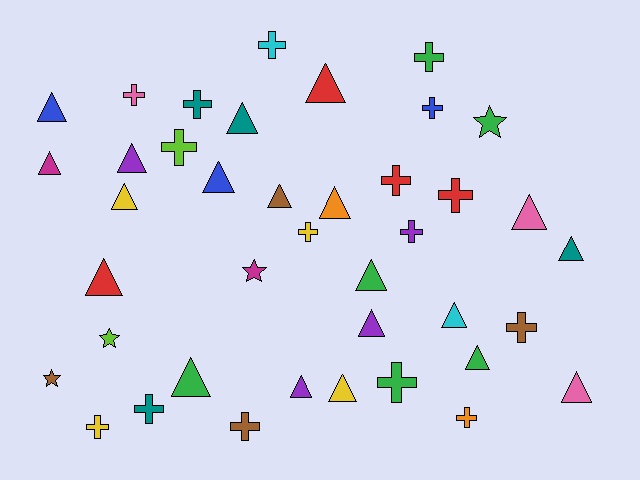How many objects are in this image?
There are 40 objects.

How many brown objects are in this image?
There are 4 brown objects.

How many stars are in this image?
There are 4 stars.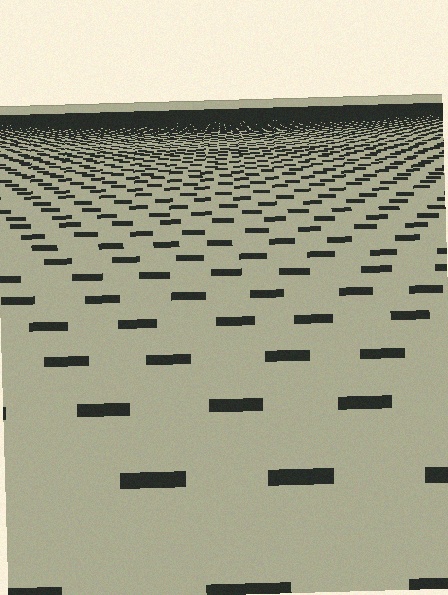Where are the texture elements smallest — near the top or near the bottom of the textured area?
Near the top.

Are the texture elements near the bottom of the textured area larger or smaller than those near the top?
Larger. Near the bottom, elements are closer to the viewer and appear at a bigger on-screen size.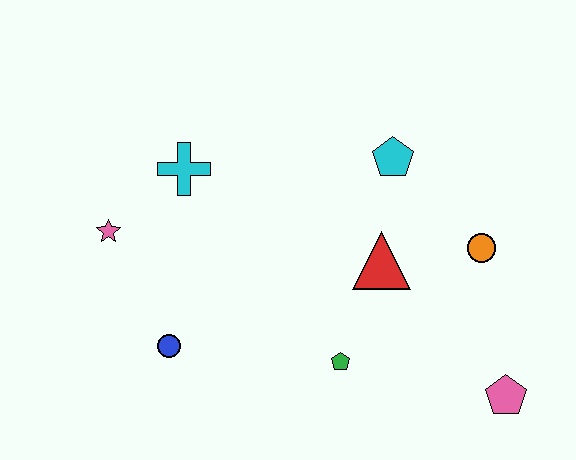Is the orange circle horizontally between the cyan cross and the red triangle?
No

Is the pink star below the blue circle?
No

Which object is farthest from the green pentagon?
The pink star is farthest from the green pentagon.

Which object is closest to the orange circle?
The red triangle is closest to the orange circle.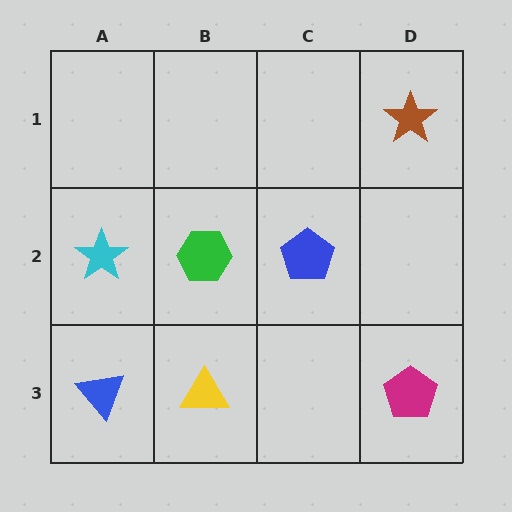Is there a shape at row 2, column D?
No, that cell is empty.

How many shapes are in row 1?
1 shape.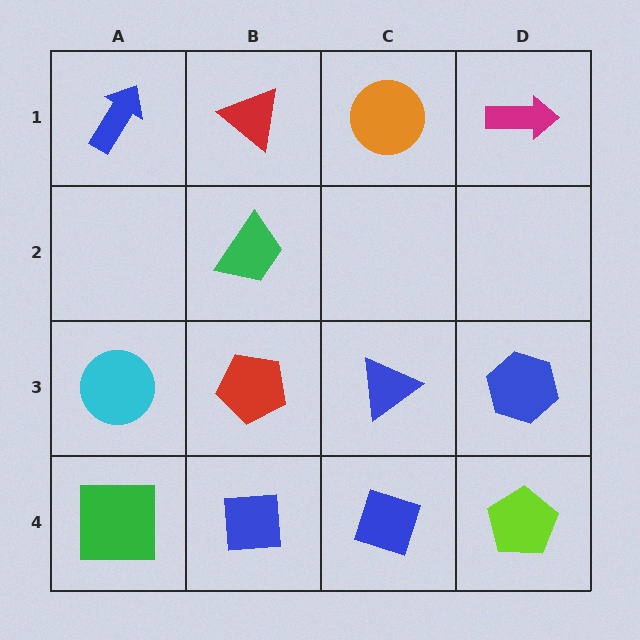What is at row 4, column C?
A blue diamond.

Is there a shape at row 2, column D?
No, that cell is empty.